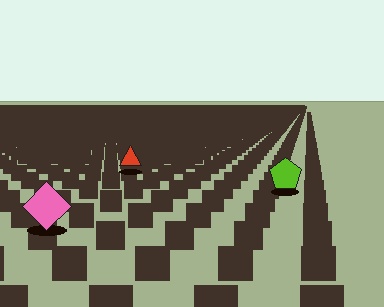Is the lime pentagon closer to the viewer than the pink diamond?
No. The pink diamond is closer — you can tell from the texture gradient: the ground texture is coarser near it.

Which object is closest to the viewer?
The pink diamond is closest. The texture marks near it are larger and more spread out.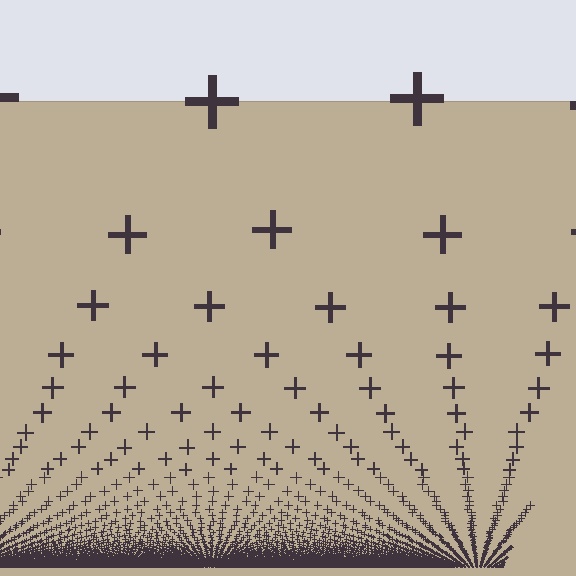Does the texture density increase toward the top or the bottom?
Density increases toward the bottom.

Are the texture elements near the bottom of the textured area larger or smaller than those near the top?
Smaller. The gradient is inverted — elements near the bottom are smaller and denser.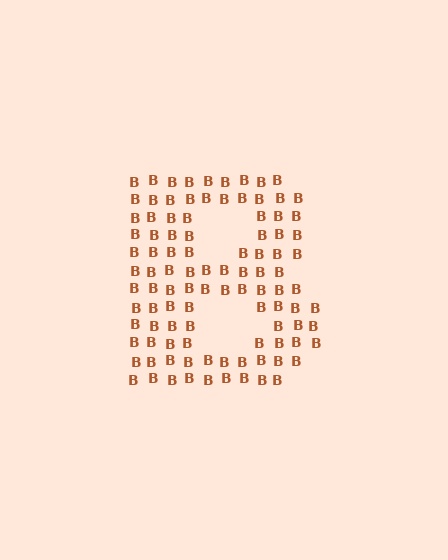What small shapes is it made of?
It is made of small letter B's.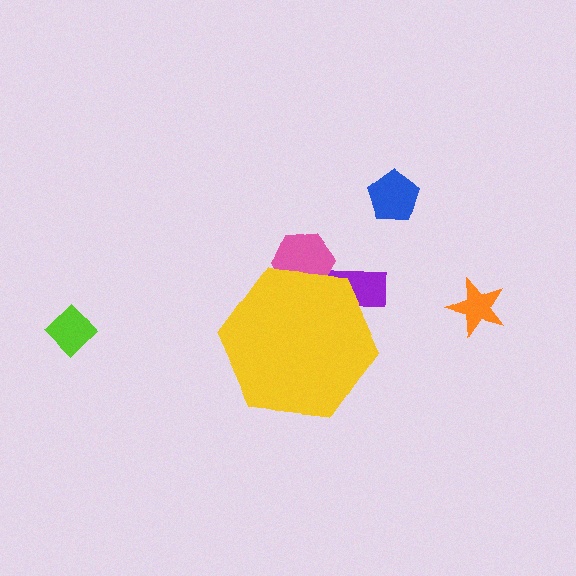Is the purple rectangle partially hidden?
Yes, the purple rectangle is partially hidden behind the yellow hexagon.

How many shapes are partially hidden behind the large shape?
2 shapes are partially hidden.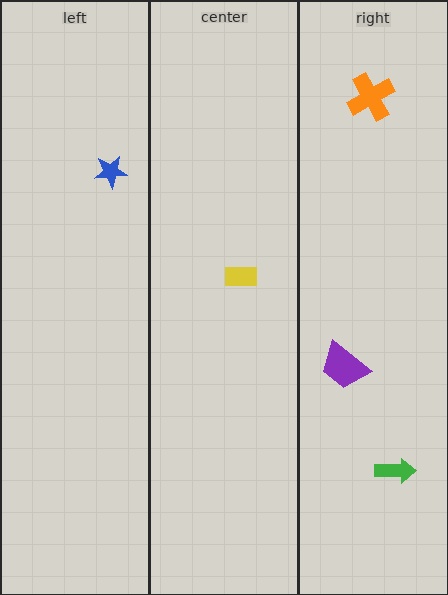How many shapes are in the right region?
3.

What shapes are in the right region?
The purple trapezoid, the orange cross, the green arrow.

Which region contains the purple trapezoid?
The right region.